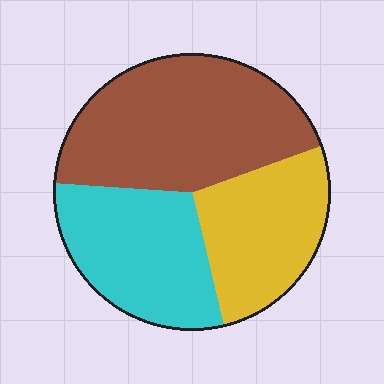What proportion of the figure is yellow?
Yellow takes up about one quarter (1/4) of the figure.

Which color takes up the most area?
Brown, at roughly 45%.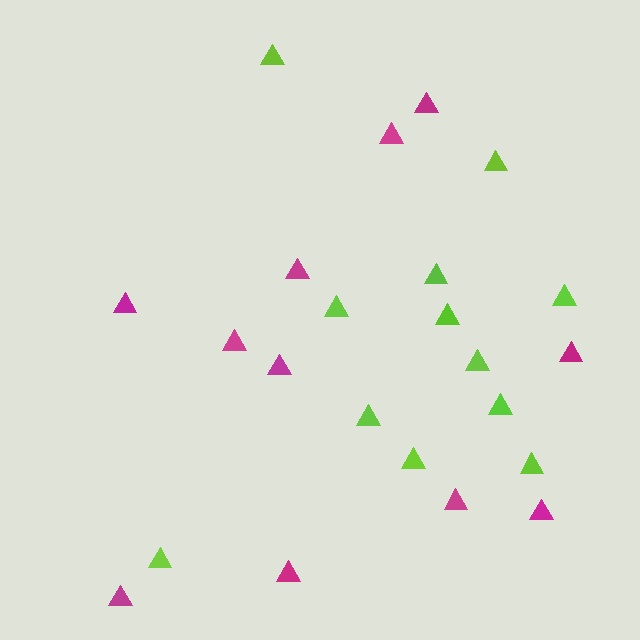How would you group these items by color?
There are 2 groups: one group of magenta triangles (11) and one group of lime triangles (12).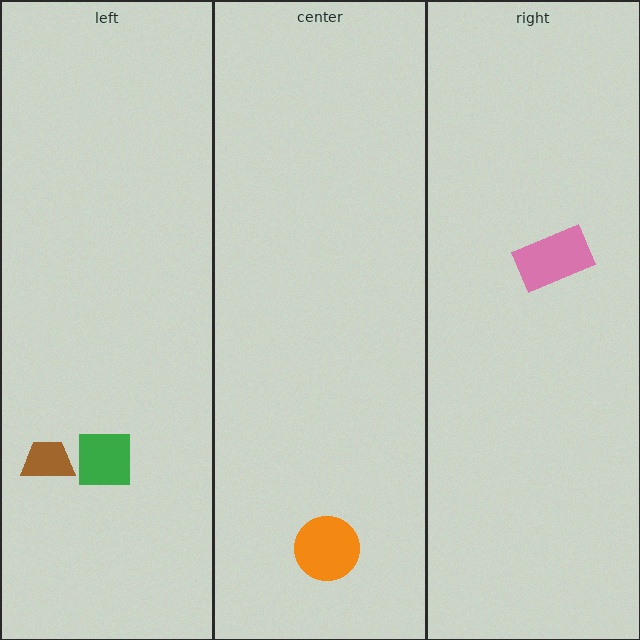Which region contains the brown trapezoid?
The left region.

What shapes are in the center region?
The orange circle.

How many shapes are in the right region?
1.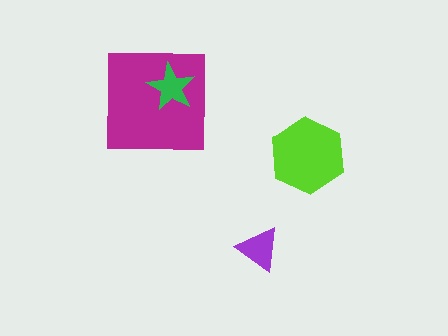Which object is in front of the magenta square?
The green star is in front of the magenta square.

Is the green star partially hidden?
No, no other shape covers it.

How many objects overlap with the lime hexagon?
0 objects overlap with the lime hexagon.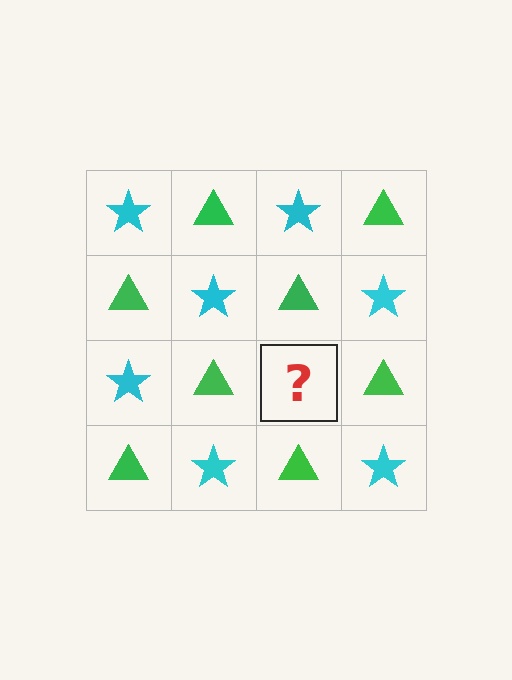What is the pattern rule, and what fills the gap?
The rule is that it alternates cyan star and green triangle in a checkerboard pattern. The gap should be filled with a cyan star.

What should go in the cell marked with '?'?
The missing cell should contain a cyan star.